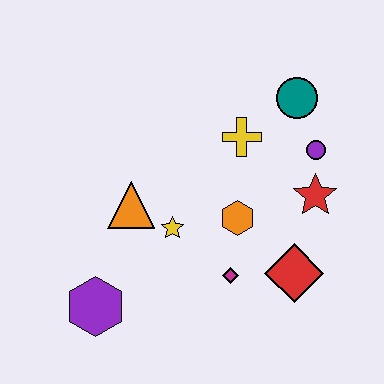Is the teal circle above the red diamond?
Yes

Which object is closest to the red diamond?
The magenta diamond is closest to the red diamond.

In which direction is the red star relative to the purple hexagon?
The red star is to the right of the purple hexagon.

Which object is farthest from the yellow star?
The teal circle is farthest from the yellow star.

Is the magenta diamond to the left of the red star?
Yes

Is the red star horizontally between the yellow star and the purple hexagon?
No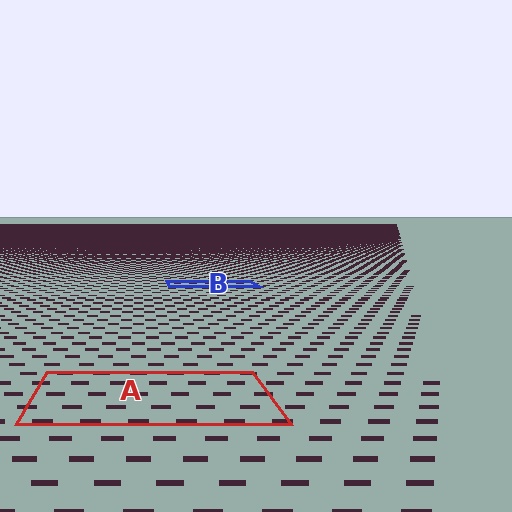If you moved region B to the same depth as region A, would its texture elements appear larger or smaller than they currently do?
They would appear larger. At a closer depth, the same texture elements are projected at a bigger on-screen size.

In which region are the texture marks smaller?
The texture marks are smaller in region B, because it is farther away.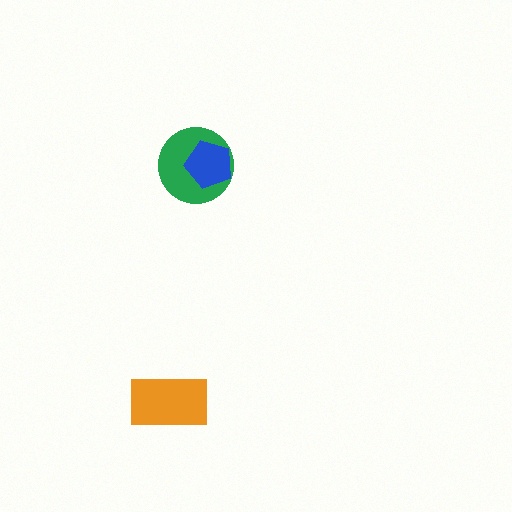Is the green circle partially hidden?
Yes, it is partially covered by another shape.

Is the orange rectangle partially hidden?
No, no other shape covers it.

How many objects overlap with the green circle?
1 object overlaps with the green circle.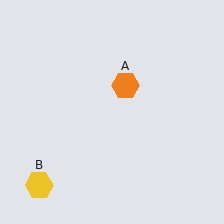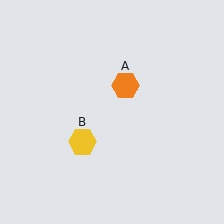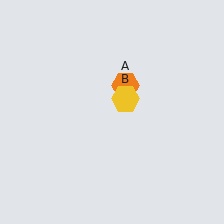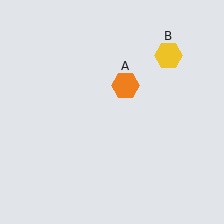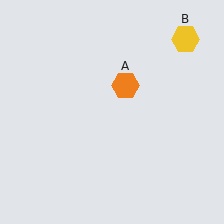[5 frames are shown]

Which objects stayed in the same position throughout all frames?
Orange hexagon (object A) remained stationary.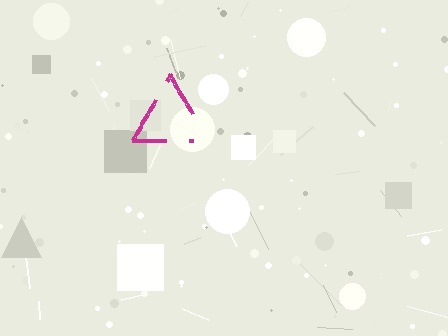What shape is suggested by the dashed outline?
The dashed outline suggests a triangle.